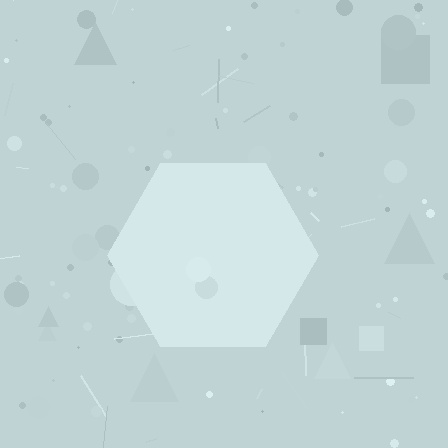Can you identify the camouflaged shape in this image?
The camouflaged shape is a hexagon.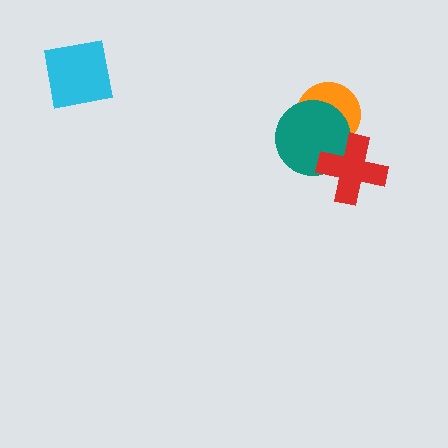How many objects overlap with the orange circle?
2 objects overlap with the orange circle.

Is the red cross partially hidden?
No, no other shape covers it.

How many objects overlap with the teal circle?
2 objects overlap with the teal circle.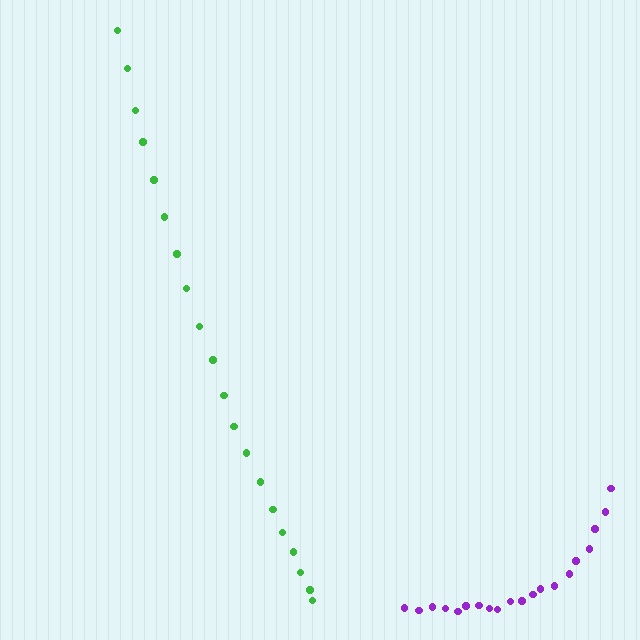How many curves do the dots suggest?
There are 2 distinct paths.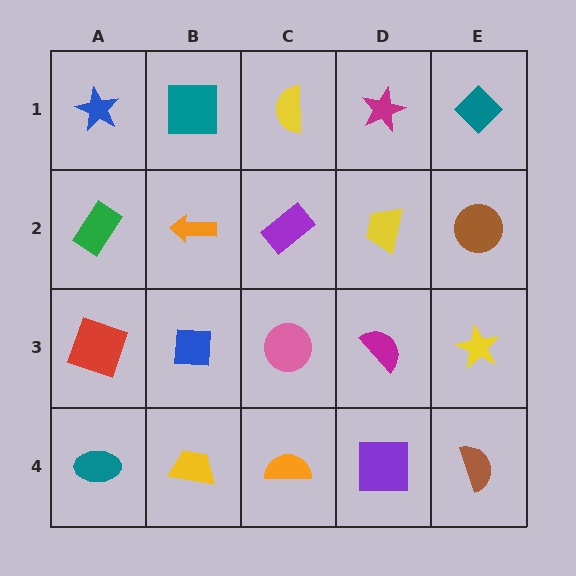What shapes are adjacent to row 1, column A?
A green rectangle (row 2, column A), a teal square (row 1, column B).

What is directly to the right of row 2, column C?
A yellow trapezoid.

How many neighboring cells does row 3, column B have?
4.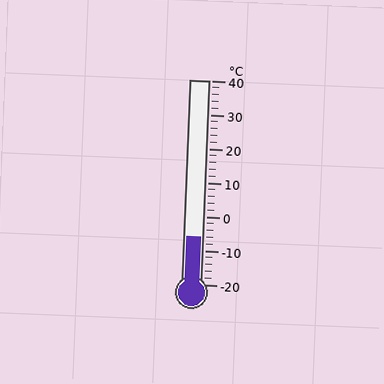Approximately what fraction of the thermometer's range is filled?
The thermometer is filled to approximately 25% of its range.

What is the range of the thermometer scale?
The thermometer scale ranges from -20°C to 40°C.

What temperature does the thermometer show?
The thermometer shows approximately -6°C.